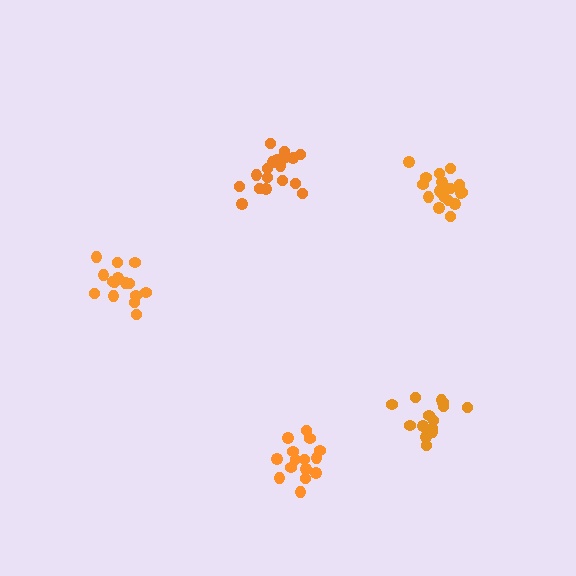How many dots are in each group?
Group 1: 18 dots, Group 2: 15 dots, Group 3: 14 dots, Group 4: 18 dots, Group 5: 15 dots (80 total).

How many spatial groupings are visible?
There are 5 spatial groupings.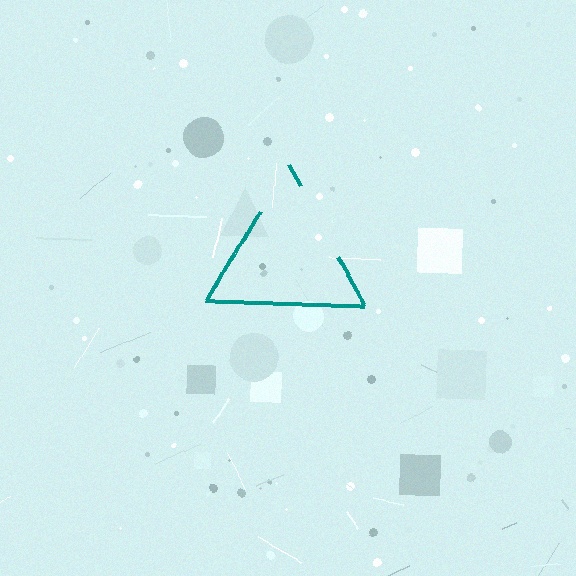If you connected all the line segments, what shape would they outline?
They would outline a triangle.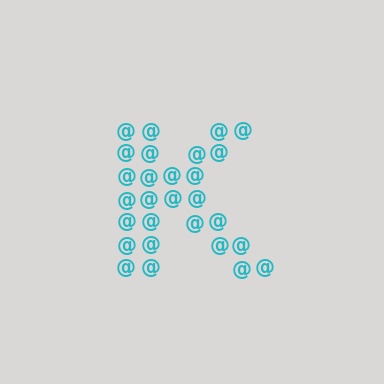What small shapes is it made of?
It is made of small at signs.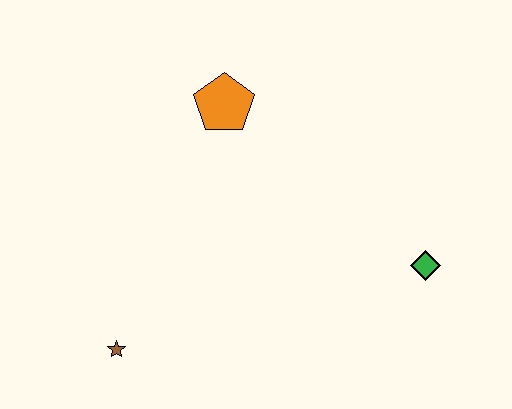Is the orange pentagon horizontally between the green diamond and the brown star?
Yes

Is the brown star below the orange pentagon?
Yes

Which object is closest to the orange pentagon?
The green diamond is closest to the orange pentagon.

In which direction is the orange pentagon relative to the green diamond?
The orange pentagon is to the left of the green diamond.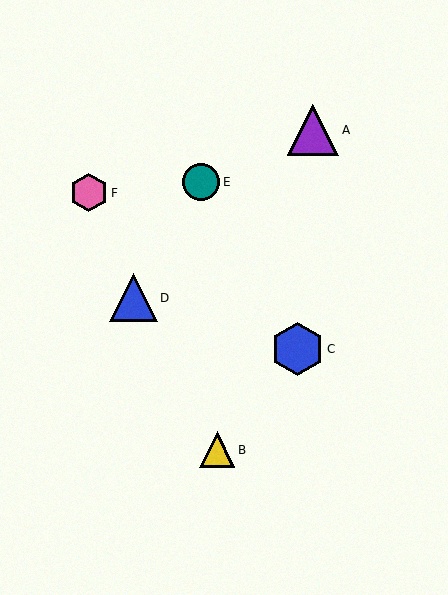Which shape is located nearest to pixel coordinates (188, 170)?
The teal circle (labeled E) at (201, 182) is nearest to that location.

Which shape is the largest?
The blue hexagon (labeled C) is the largest.